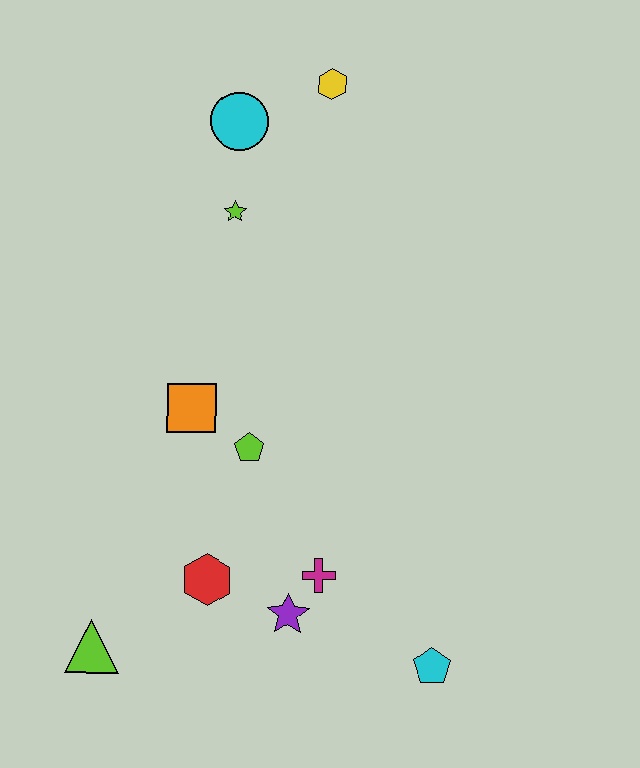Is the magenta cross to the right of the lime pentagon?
Yes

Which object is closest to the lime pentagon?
The orange square is closest to the lime pentagon.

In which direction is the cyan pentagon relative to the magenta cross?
The cyan pentagon is to the right of the magenta cross.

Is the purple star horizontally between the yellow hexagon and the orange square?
Yes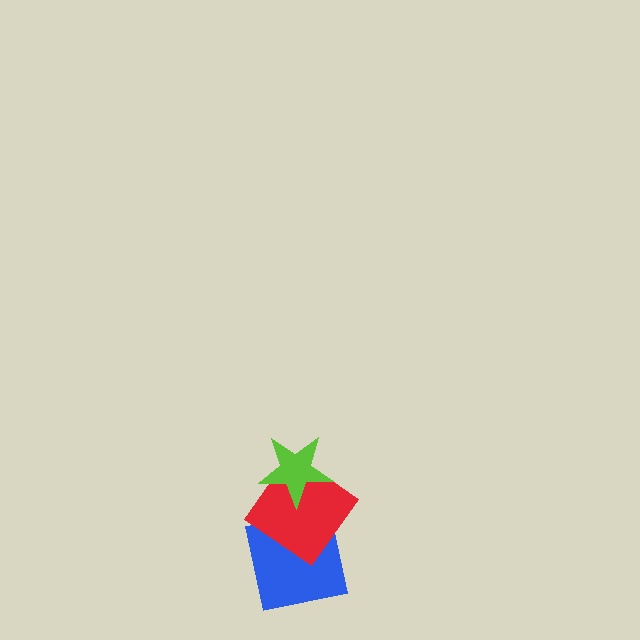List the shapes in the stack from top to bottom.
From top to bottom: the lime star, the red diamond, the blue square.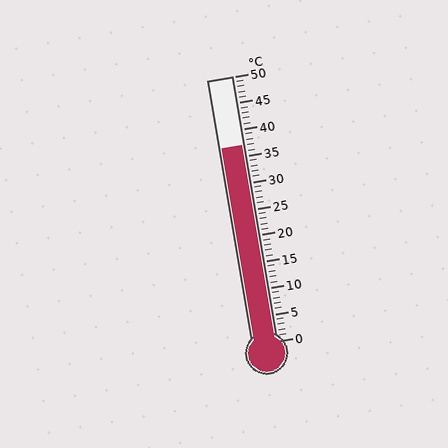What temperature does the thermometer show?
The thermometer shows approximately 37°C.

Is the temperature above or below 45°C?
The temperature is below 45°C.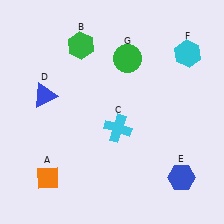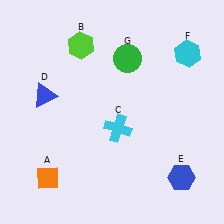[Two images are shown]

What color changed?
The hexagon (B) changed from green in Image 1 to lime in Image 2.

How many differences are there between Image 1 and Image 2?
There is 1 difference between the two images.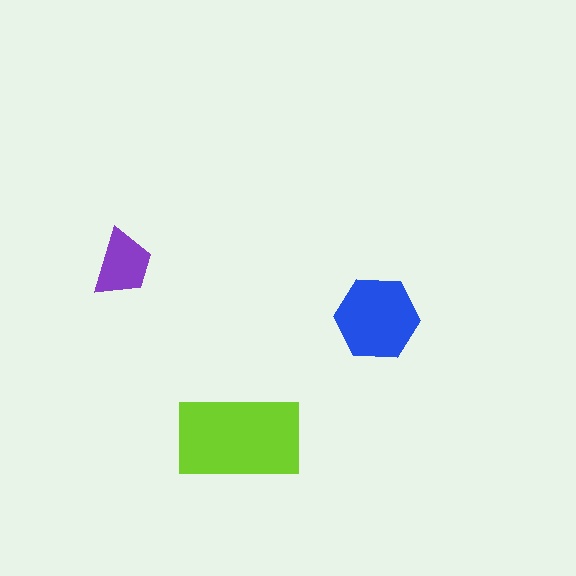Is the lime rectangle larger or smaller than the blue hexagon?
Larger.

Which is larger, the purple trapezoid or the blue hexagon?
The blue hexagon.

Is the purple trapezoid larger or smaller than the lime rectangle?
Smaller.